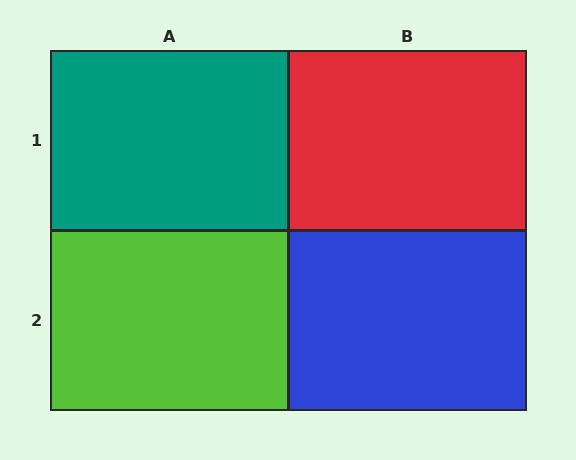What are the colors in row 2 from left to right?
Lime, blue.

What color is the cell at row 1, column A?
Teal.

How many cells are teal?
1 cell is teal.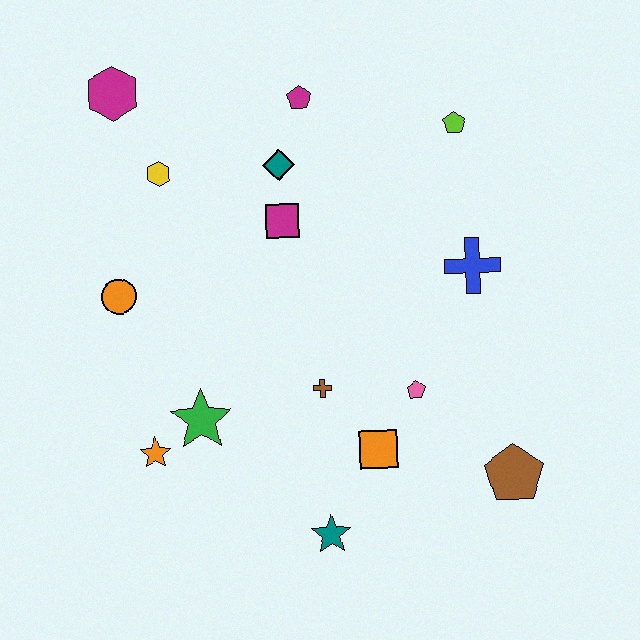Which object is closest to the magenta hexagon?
The yellow hexagon is closest to the magenta hexagon.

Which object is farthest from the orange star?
The lime pentagon is farthest from the orange star.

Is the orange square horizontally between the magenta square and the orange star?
No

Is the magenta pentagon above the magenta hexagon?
No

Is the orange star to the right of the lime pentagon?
No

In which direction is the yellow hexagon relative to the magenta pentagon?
The yellow hexagon is to the left of the magenta pentagon.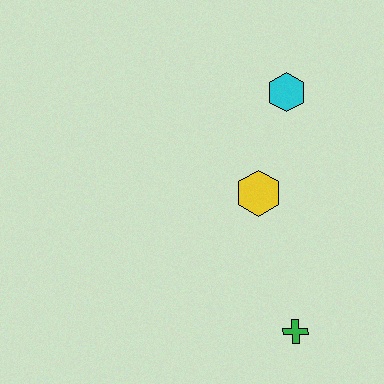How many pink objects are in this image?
There are no pink objects.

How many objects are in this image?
There are 3 objects.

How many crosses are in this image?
There is 1 cross.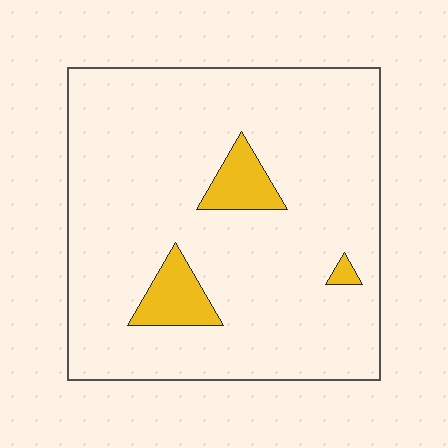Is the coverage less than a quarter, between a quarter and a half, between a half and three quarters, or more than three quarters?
Less than a quarter.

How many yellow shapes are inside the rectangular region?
3.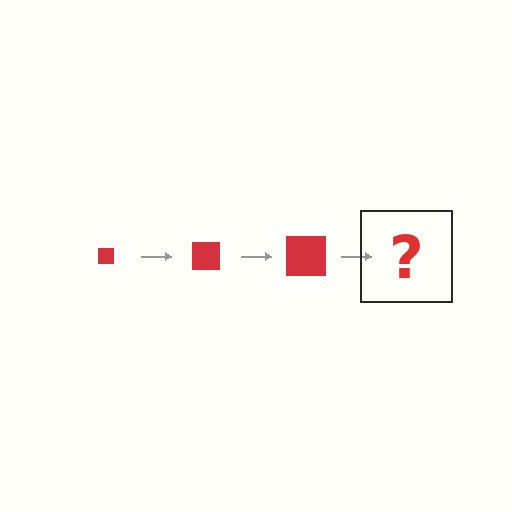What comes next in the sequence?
The next element should be a red square, larger than the previous one.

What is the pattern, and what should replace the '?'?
The pattern is that the square gets progressively larger each step. The '?' should be a red square, larger than the previous one.